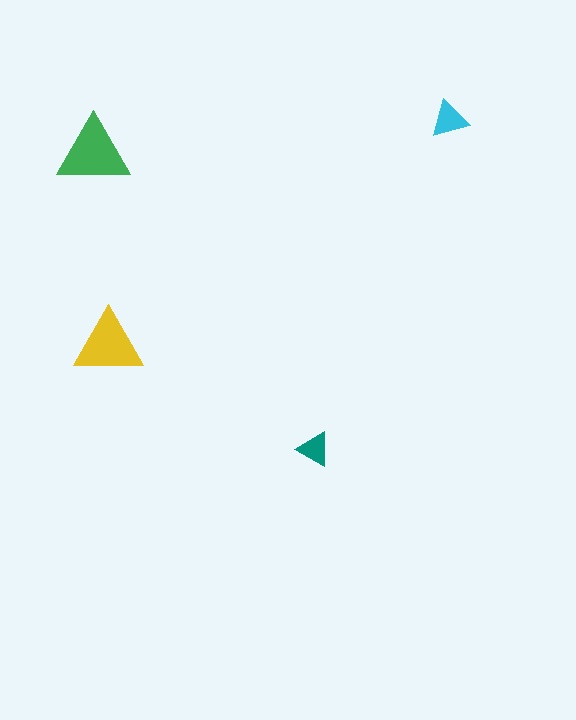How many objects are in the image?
There are 4 objects in the image.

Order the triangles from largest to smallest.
the green one, the yellow one, the cyan one, the teal one.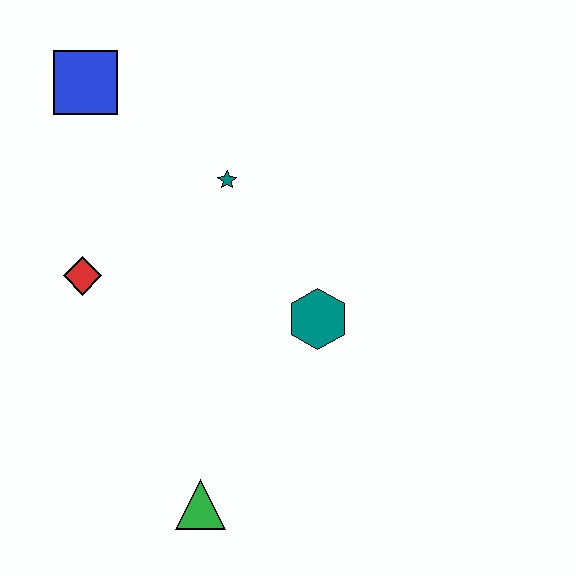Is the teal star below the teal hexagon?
No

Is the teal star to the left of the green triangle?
No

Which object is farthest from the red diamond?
The green triangle is farthest from the red diamond.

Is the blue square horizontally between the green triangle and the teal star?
No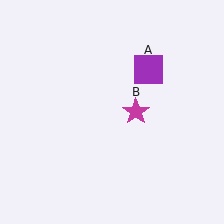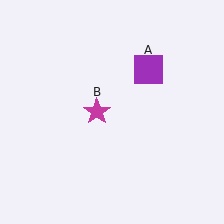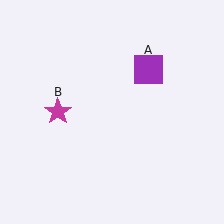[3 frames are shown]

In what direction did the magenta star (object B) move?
The magenta star (object B) moved left.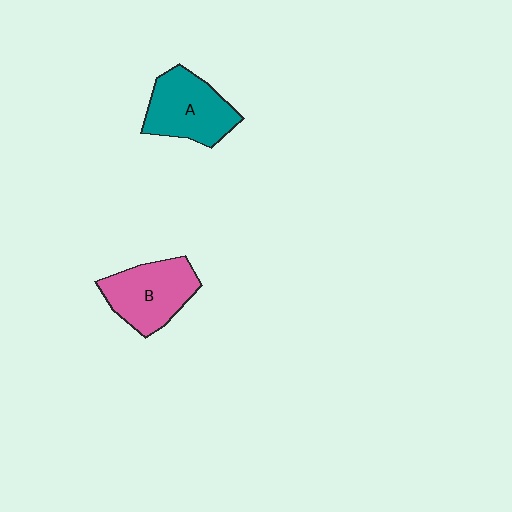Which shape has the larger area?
Shape A (teal).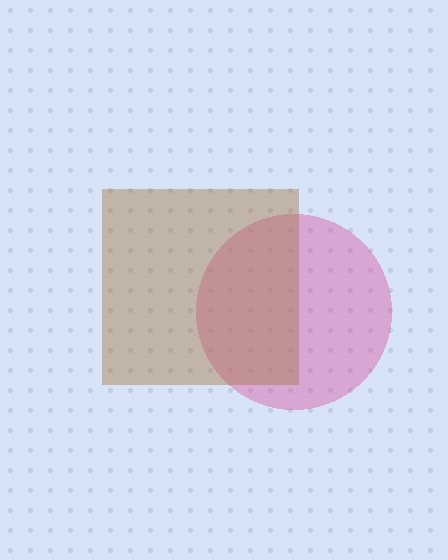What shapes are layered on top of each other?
The layered shapes are: a pink circle, a brown square.